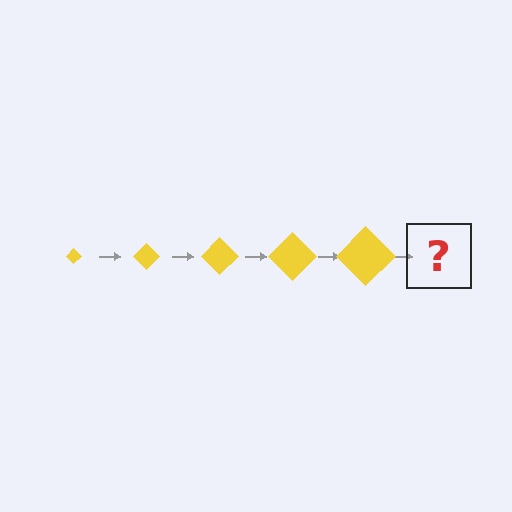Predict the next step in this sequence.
The next step is a yellow diamond, larger than the previous one.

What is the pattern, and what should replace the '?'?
The pattern is that the diamond gets progressively larger each step. The '?' should be a yellow diamond, larger than the previous one.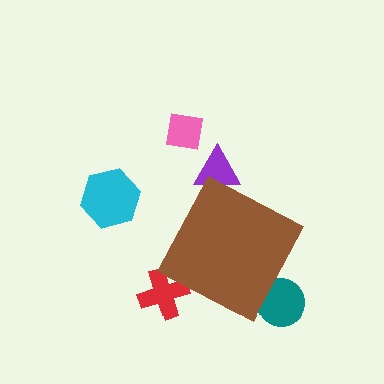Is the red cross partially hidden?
Yes, the red cross is partially hidden behind the brown diamond.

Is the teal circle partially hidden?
Yes, the teal circle is partially hidden behind the brown diamond.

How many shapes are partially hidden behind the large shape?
3 shapes are partially hidden.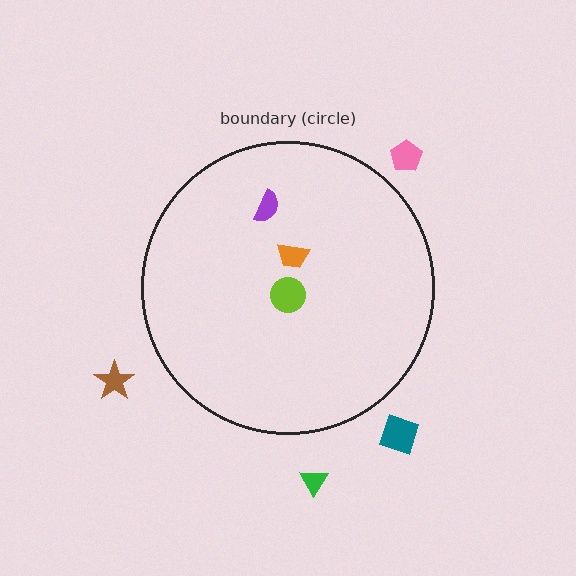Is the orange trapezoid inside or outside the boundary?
Inside.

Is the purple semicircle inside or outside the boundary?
Inside.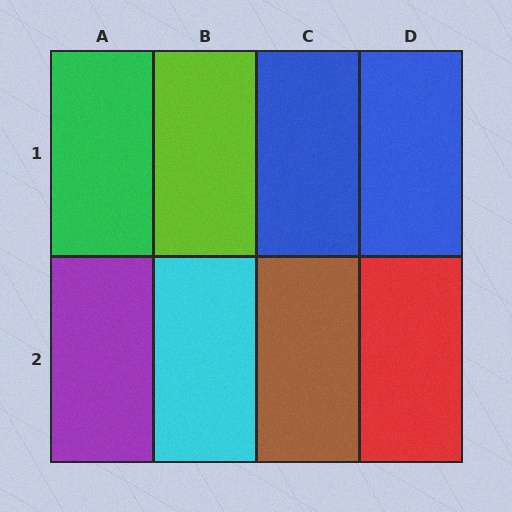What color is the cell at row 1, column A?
Green.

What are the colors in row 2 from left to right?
Purple, cyan, brown, red.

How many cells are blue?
2 cells are blue.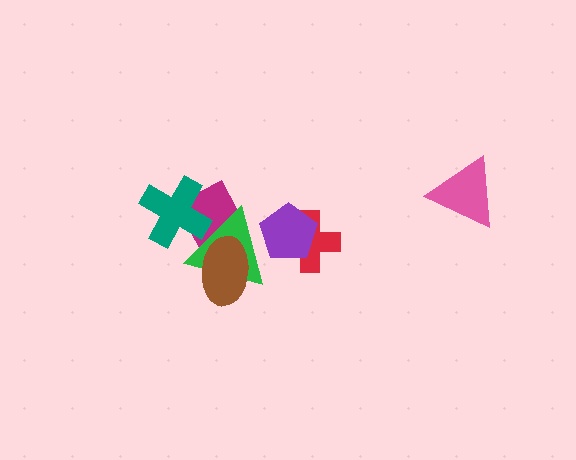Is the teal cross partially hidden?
No, no other shape covers it.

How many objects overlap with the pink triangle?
0 objects overlap with the pink triangle.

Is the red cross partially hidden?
Yes, it is partially covered by another shape.